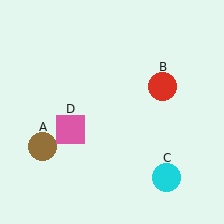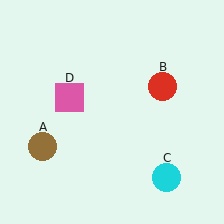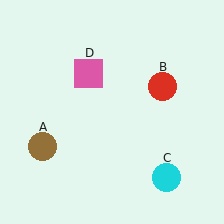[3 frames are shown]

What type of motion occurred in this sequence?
The pink square (object D) rotated clockwise around the center of the scene.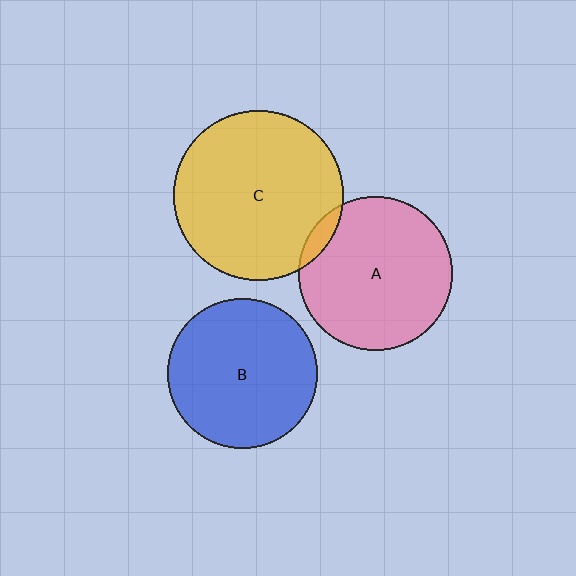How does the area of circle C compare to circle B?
Approximately 1.3 times.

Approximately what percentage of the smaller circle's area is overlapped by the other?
Approximately 5%.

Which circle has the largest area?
Circle C (yellow).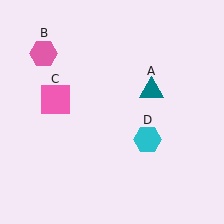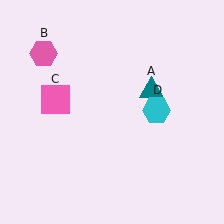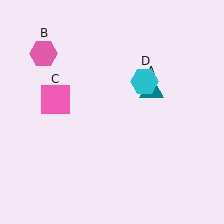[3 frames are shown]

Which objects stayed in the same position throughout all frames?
Teal triangle (object A) and pink hexagon (object B) and pink square (object C) remained stationary.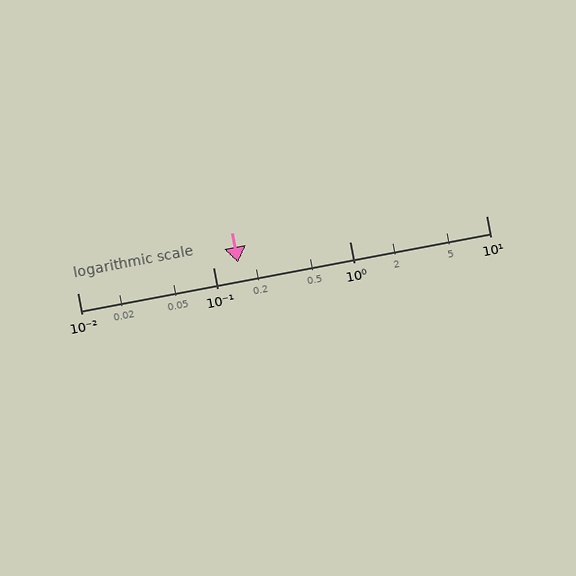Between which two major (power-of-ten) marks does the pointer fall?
The pointer is between 0.1 and 1.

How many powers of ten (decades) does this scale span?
The scale spans 3 decades, from 0.01 to 10.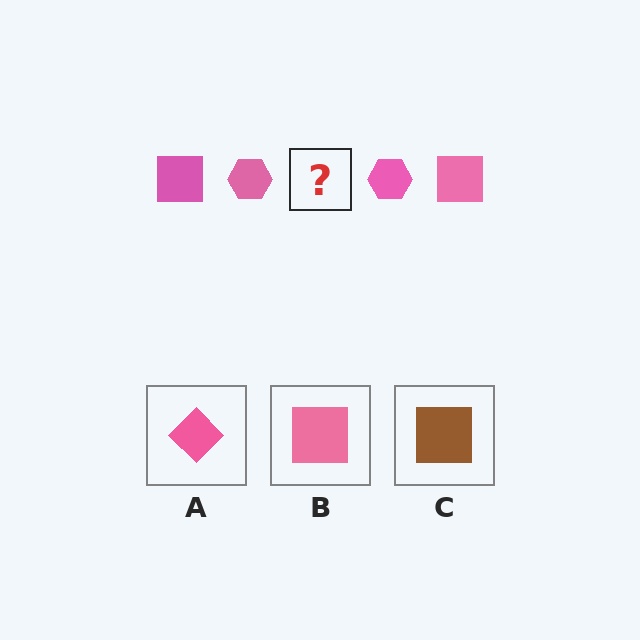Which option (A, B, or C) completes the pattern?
B.